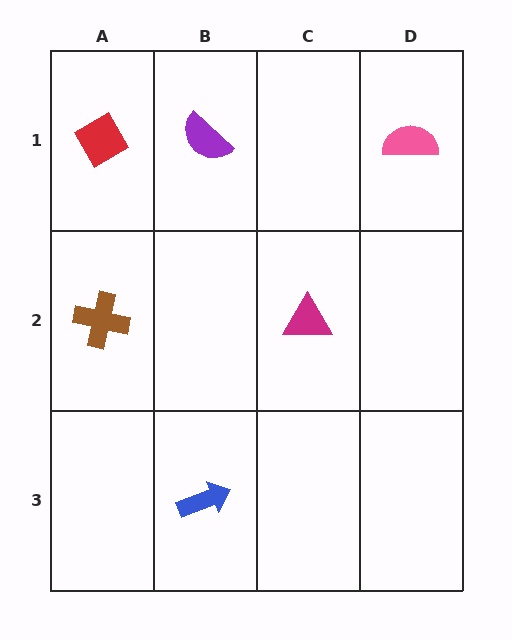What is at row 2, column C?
A magenta triangle.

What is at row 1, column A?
A red diamond.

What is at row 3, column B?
A blue arrow.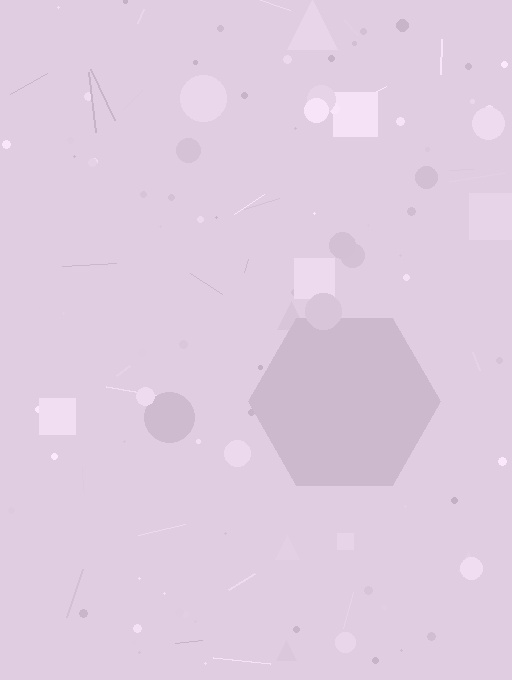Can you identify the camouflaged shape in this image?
The camouflaged shape is a hexagon.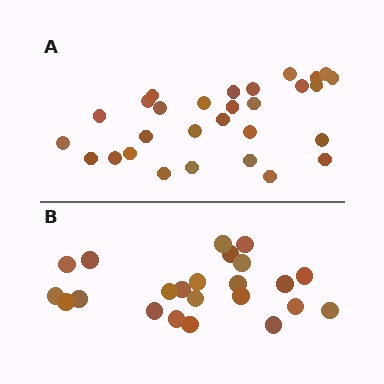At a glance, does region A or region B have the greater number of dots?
Region A (the top region) has more dots.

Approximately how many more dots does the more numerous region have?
Region A has about 6 more dots than region B.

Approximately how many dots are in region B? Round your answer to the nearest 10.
About 20 dots. (The exact count is 23, which rounds to 20.)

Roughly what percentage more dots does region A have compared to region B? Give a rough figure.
About 25% more.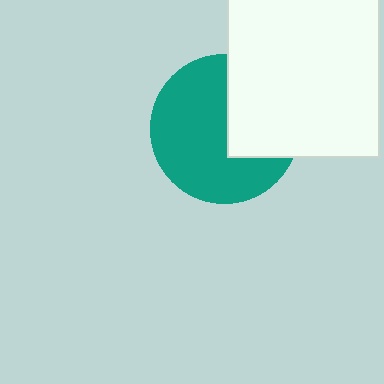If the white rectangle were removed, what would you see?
You would see the complete teal circle.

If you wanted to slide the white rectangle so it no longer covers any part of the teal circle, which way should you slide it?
Slide it right — that is the most direct way to separate the two shapes.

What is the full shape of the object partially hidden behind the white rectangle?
The partially hidden object is a teal circle.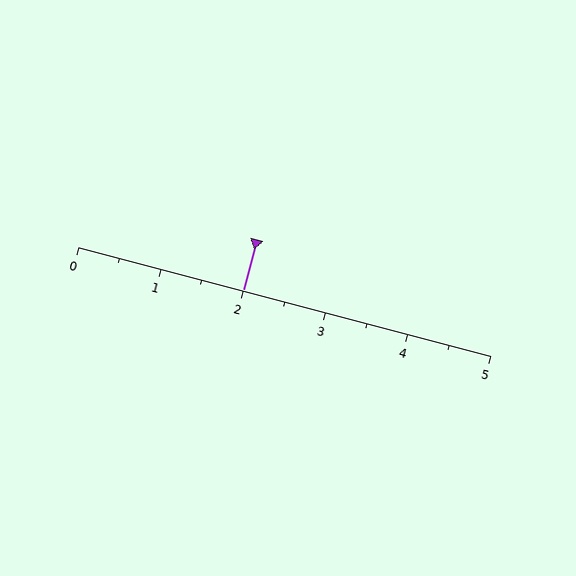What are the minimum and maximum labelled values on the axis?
The axis runs from 0 to 5.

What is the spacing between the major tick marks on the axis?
The major ticks are spaced 1 apart.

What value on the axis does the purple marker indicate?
The marker indicates approximately 2.